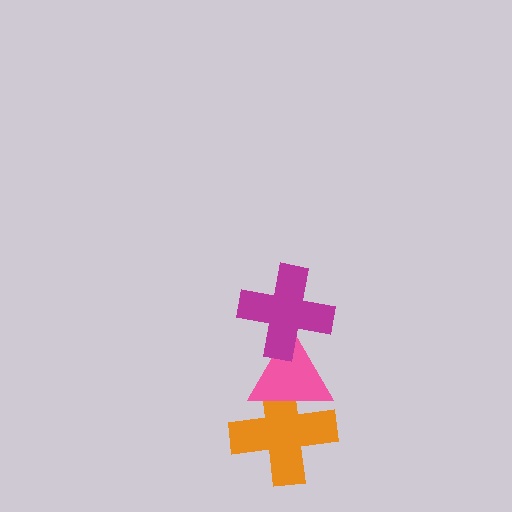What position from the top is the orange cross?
The orange cross is 3rd from the top.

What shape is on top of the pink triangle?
The magenta cross is on top of the pink triangle.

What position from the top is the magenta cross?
The magenta cross is 1st from the top.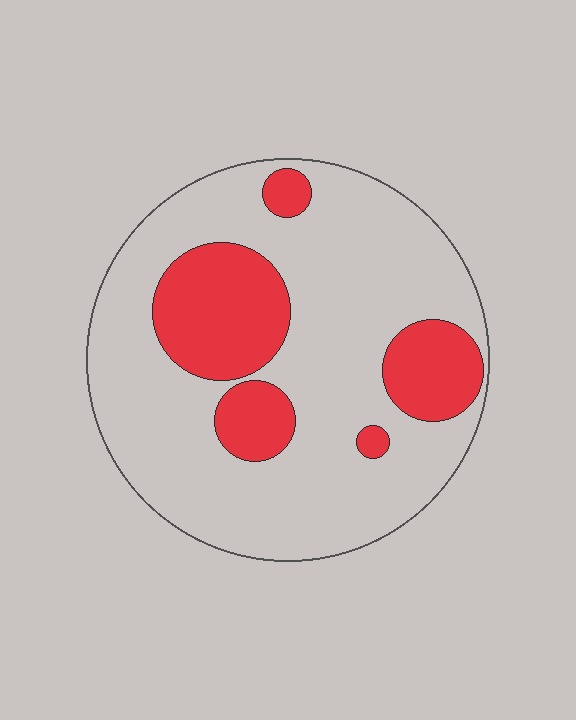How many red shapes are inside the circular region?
5.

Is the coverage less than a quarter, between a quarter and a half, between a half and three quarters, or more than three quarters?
Less than a quarter.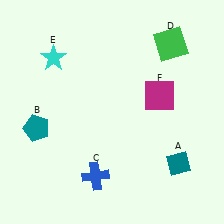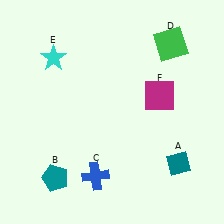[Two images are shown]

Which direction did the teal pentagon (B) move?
The teal pentagon (B) moved down.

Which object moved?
The teal pentagon (B) moved down.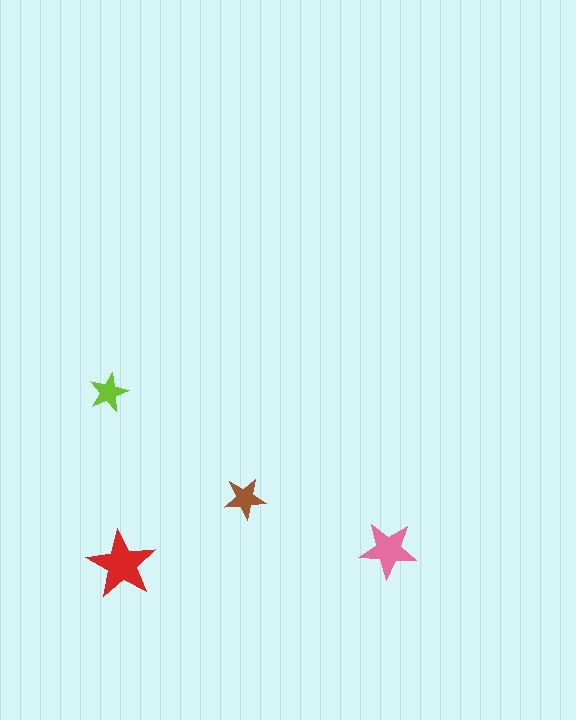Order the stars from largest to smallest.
the red one, the pink one, the brown one, the lime one.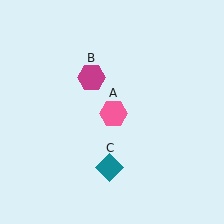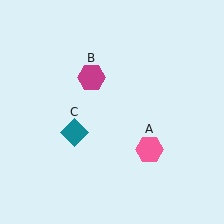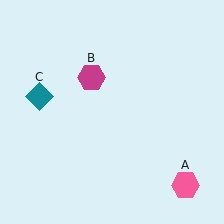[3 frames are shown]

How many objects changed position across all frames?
2 objects changed position: pink hexagon (object A), teal diamond (object C).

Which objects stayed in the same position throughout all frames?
Magenta hexagon (object B) remained stationary.